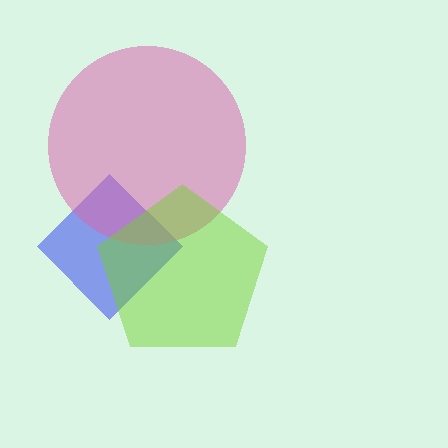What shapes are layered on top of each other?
The layered shapes are: a blue diamond, a pink circle, a lime pentagon.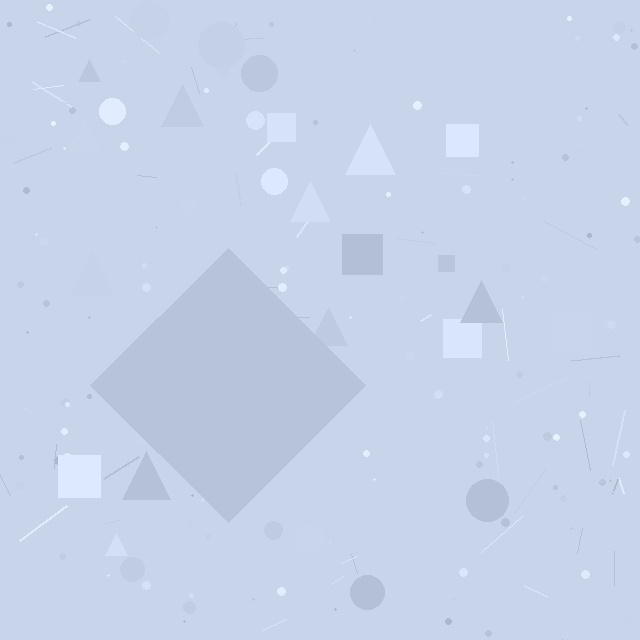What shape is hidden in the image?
A diamond is hidden in the image.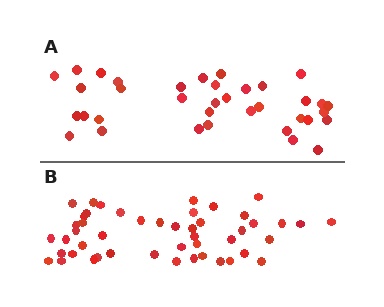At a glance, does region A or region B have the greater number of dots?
Region B (the bottom region) has more dots.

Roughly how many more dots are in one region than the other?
Region B has roughly 12 or so more dots than region A.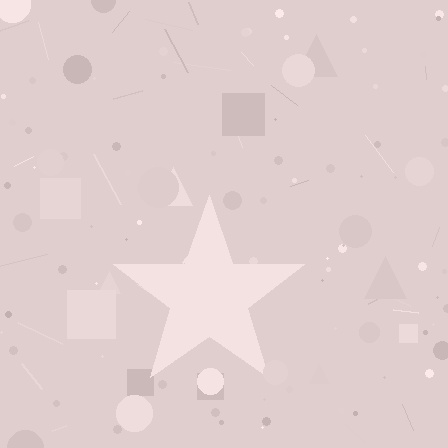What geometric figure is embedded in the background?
A star is embedded in the background.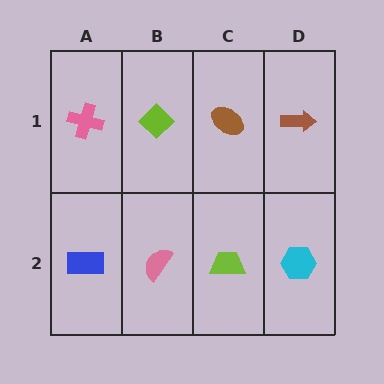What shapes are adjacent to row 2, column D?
A brown arrow (row 1, column D), a lime trapezoid (row 2, column C).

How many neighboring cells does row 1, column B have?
3.